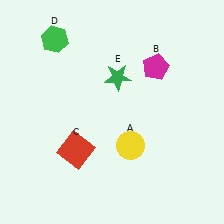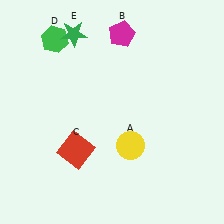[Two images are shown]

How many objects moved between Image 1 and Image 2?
2 objects moved between the two images.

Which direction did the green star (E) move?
The green star (E) moved left.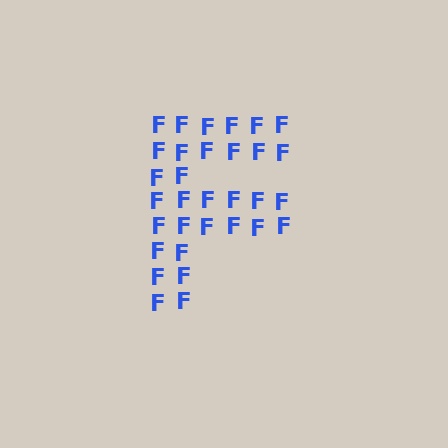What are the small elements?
The small elements are letter F's.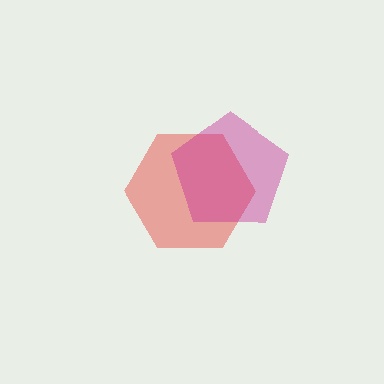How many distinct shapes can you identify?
There are 2 distinct shapes: a red hexagon, a magenta pentagon.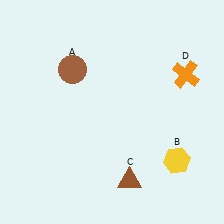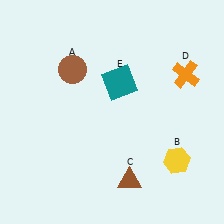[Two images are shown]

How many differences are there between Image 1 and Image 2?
There is 1 difference between the two images.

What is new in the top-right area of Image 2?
A teal square (E) was added in the top-right area of Image 2.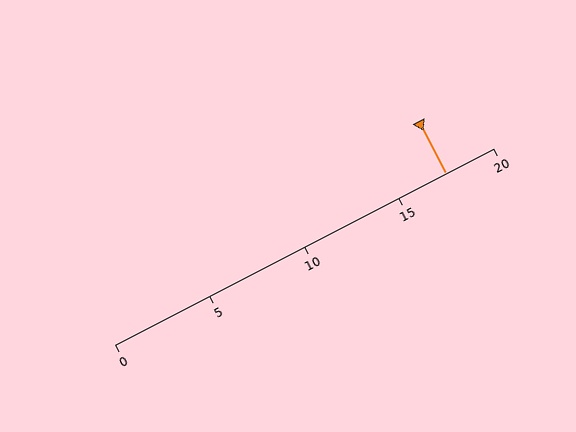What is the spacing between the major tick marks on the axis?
The major ticks are spaced 5 apart.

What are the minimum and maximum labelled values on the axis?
The axis runs from 0 to 20.